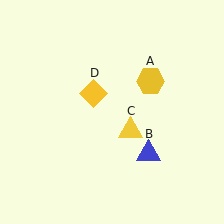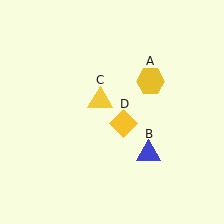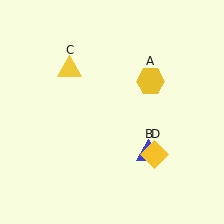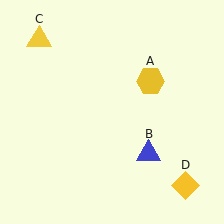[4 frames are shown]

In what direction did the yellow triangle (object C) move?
The yellow triangle (object C) moved up and to the left.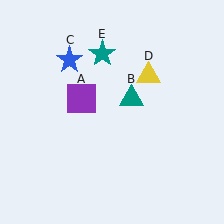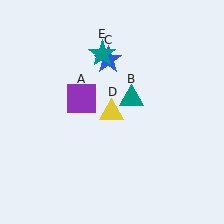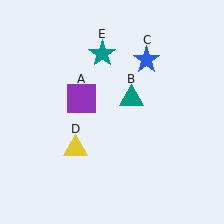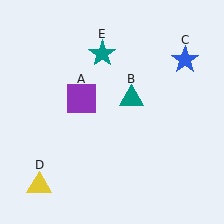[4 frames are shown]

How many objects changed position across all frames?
2 objects changed position: blue star (object C), yellow triangle (object D).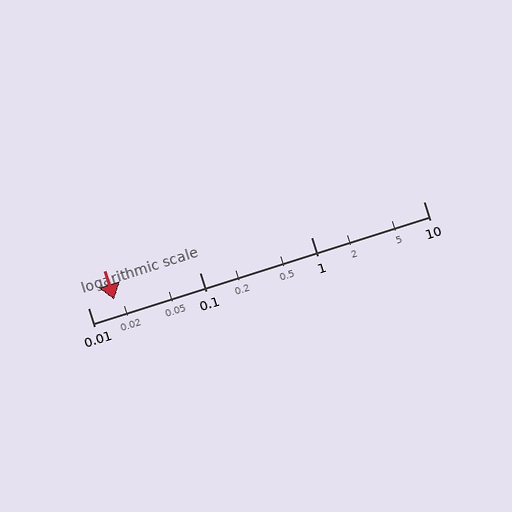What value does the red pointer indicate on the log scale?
The pointer indicates approximately 0.017.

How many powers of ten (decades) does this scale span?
The scale spans 3 decades, from 0.01 to 10.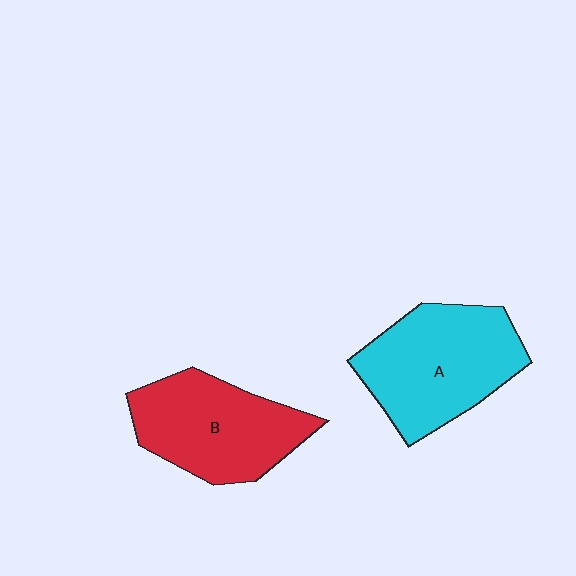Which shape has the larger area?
Shape A (cyan).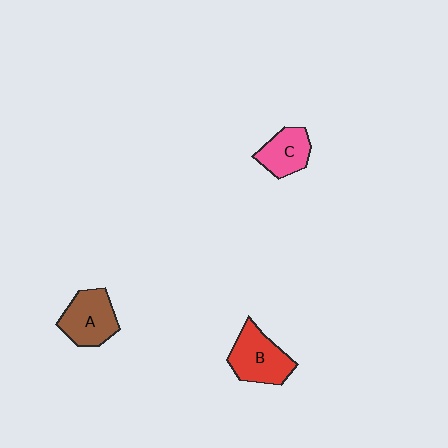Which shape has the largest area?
Shape B (red).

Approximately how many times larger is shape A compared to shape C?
Approximately 1.3 times.